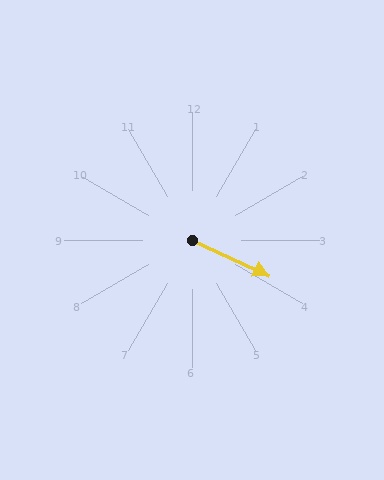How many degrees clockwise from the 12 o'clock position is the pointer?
Approximately 115 degrees.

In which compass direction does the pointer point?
Southeast.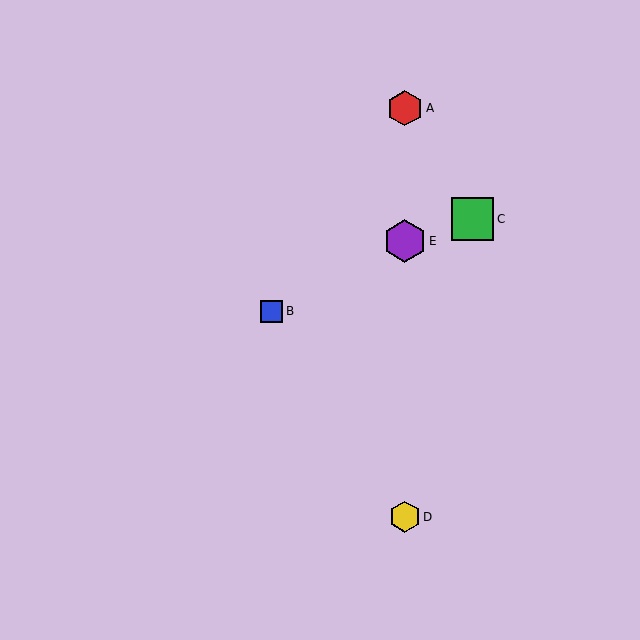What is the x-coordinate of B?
Object B is at x≈272.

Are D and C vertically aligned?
No, D is at x≈405 and C is at x≈473.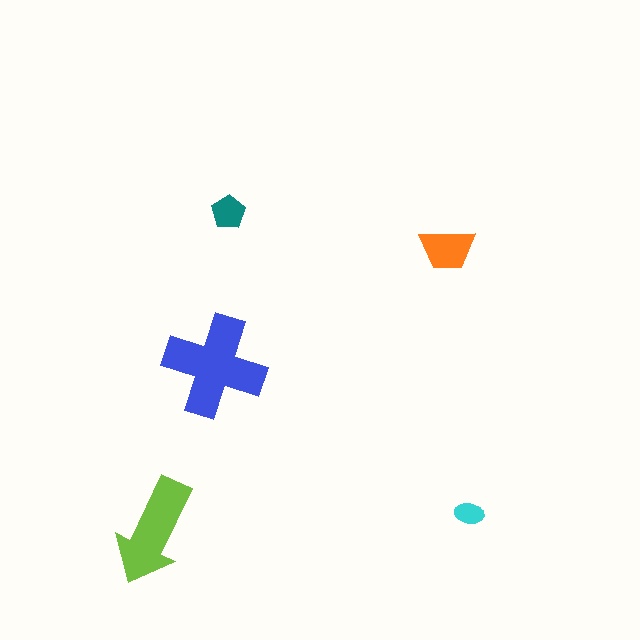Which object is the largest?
The blue cross.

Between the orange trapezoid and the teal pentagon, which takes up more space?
The orange trapezoid.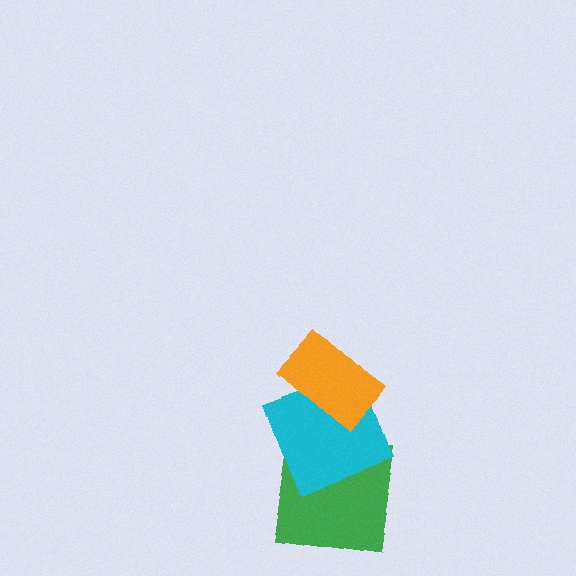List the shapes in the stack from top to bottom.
From top to bottom: the orange rectangle, the cyan square, the green square.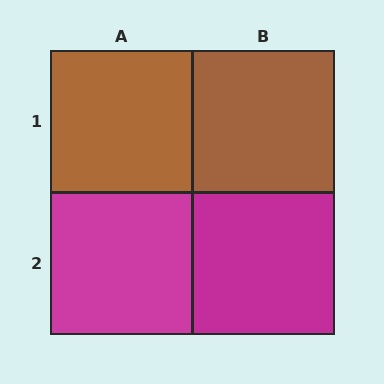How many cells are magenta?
2 cells are magenta.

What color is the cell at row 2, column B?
Magenta.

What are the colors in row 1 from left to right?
Brown, brown.